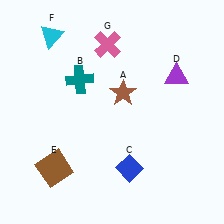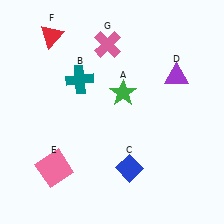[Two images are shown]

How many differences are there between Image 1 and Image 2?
There are 3 differences between the two images.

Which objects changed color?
A changed from brown to green. E changed from brown to pink. F changed from cyan to red.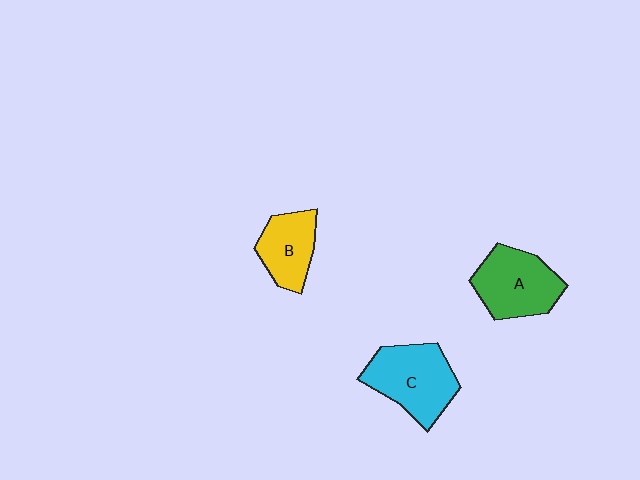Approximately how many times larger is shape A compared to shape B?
Approximately 1.3 times.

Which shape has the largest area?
Shape C (cyan).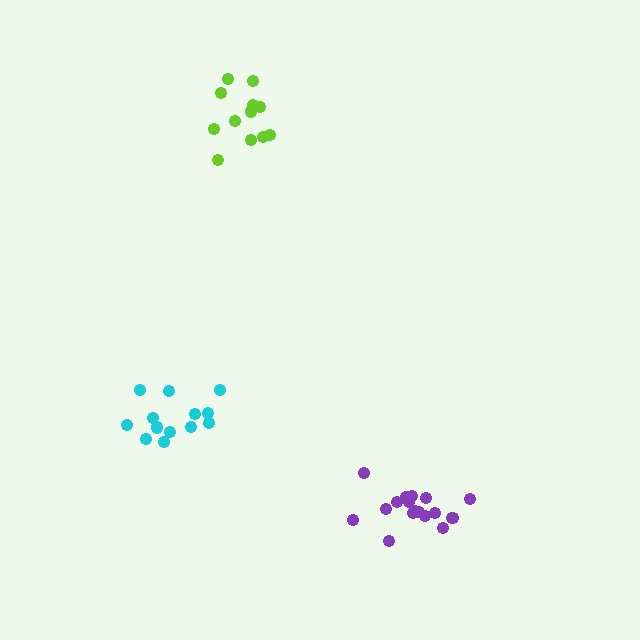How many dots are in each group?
Group 1: 14 dots, Group 2: 12 dots, Group 3: 17 dots (43 total).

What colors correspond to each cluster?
The clusters are colored: cyan, lime, purple.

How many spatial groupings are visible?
There are 3 spatial groupings.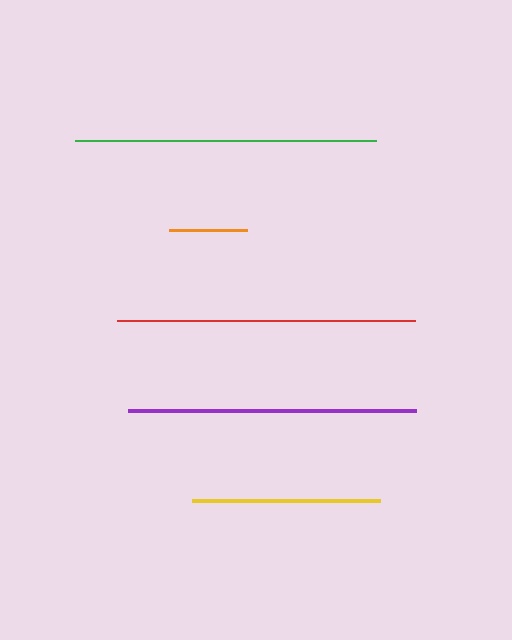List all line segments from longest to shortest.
From longest to shortest: green, red, purple, yellow, orange.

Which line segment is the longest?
The green line is the longest at approximately 301 pixels.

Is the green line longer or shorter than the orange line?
The green line is longer than the orange line.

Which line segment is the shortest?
The orange line is the shortest at approximately 78 pixels.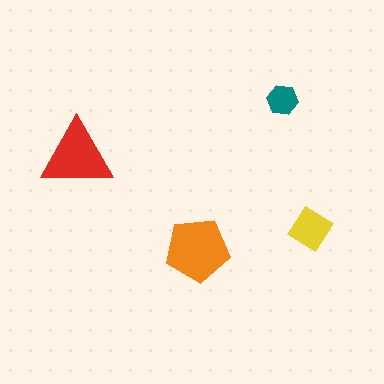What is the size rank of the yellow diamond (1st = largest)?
3rd.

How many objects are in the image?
There are 4 objects in the image.